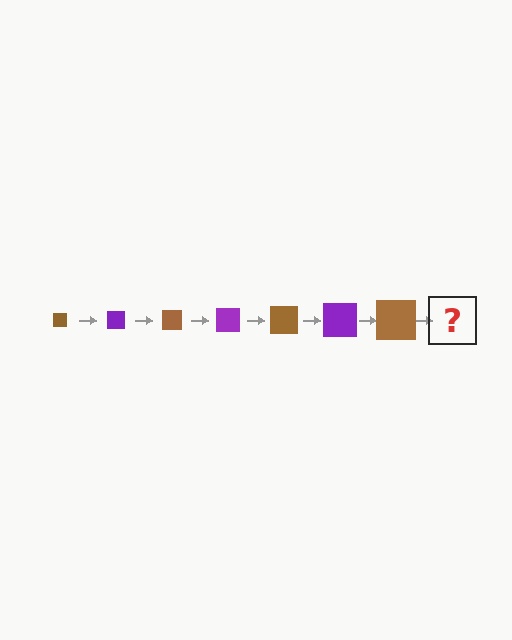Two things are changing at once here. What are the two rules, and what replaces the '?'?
The two rules are that the square grows larger each step and the color cycles through brown and purple. The '?' should be a purple square, larger than the previous one.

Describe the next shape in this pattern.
It should be a purple square, larger than the previous one.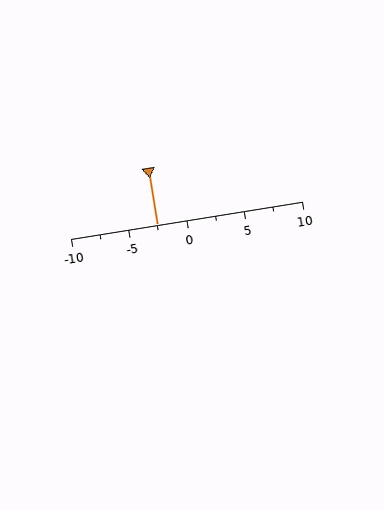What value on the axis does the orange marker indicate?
The marker indicates approximately -2.5.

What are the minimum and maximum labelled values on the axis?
The axis runs from -10 to 10.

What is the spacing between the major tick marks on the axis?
The major ticks are spaced 5 apart.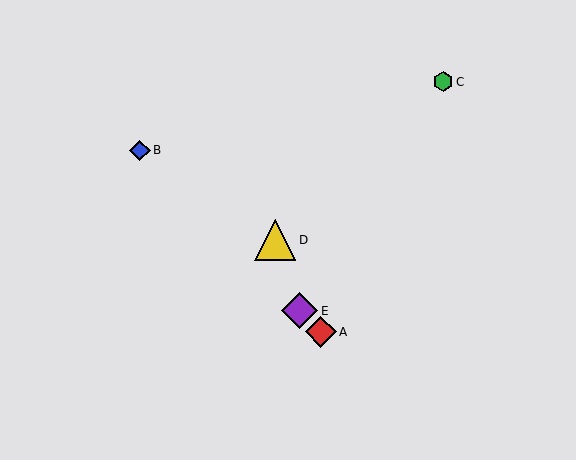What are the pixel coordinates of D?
Object D is at (275, 240).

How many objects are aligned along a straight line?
3 objects (A, B, E) are aligned along a straight line.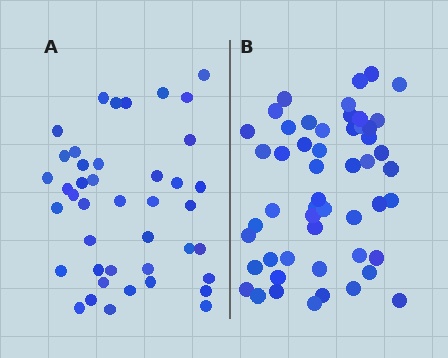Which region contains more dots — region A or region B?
Region B (the right region) has more dots.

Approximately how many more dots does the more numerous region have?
Region B has roughly 10 or so more dots than region A.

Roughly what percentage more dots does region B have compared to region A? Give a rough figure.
About 25% more.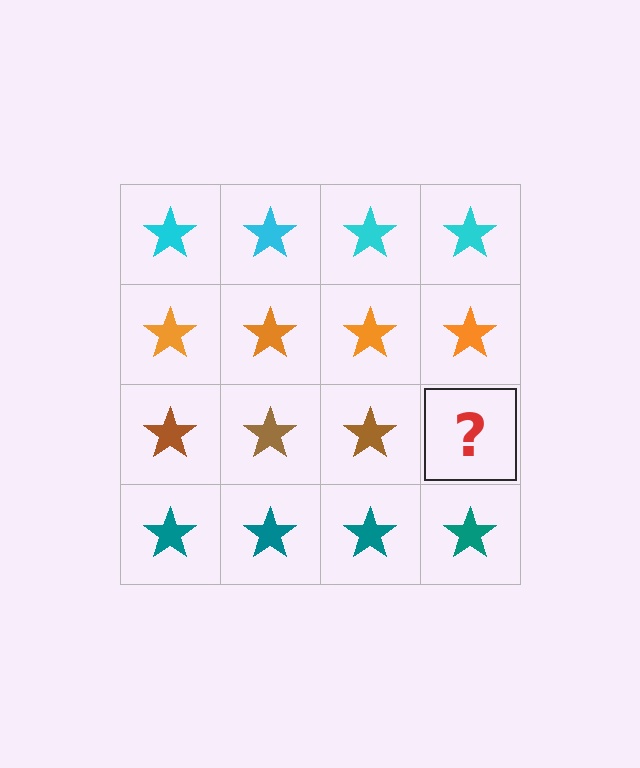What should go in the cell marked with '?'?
The missing cell should contain a brown star.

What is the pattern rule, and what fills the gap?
The rule is that each row has a consistent color. The gap should be filled with a brown star.